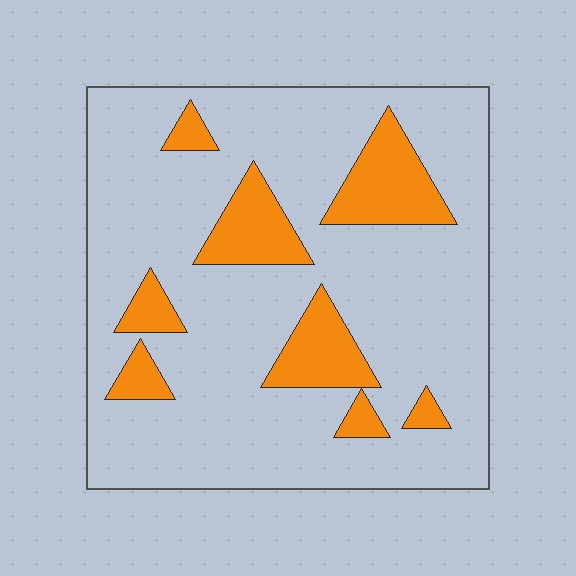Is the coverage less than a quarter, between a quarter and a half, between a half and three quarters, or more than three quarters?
Less than a quarter.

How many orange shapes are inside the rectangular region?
8.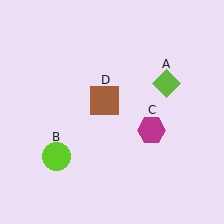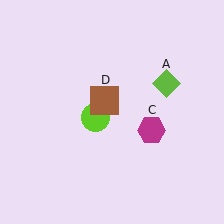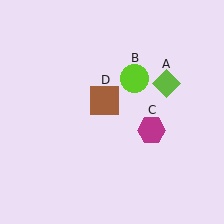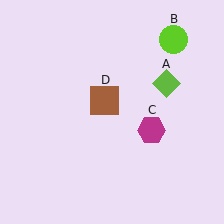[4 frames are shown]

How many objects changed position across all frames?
1 object changed position: lime circle (object B).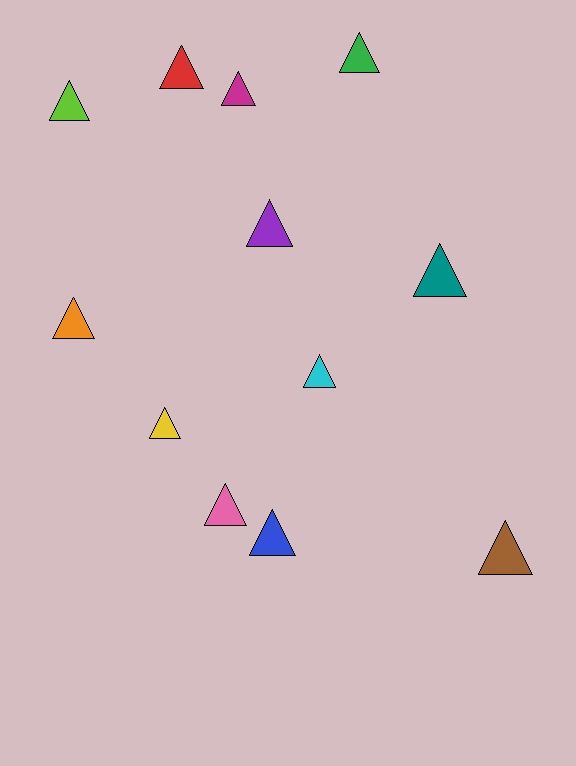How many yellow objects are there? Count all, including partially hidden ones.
There is 1 yellow object.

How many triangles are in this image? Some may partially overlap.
There are 12 triangles.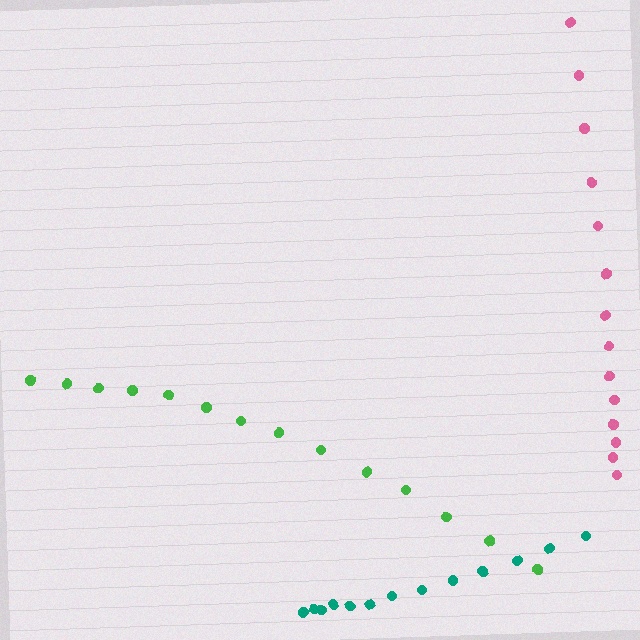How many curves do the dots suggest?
There are 3 distinct paths.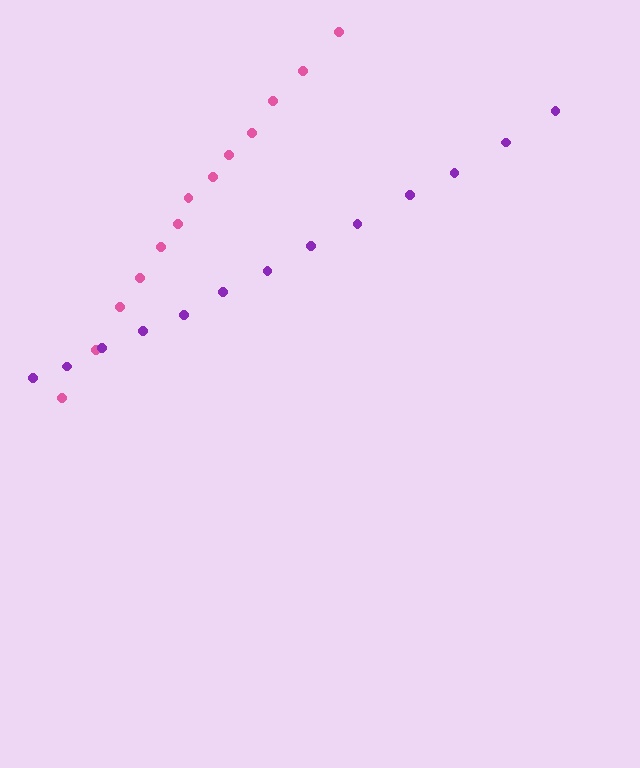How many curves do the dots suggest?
There are 2 distinct paths.